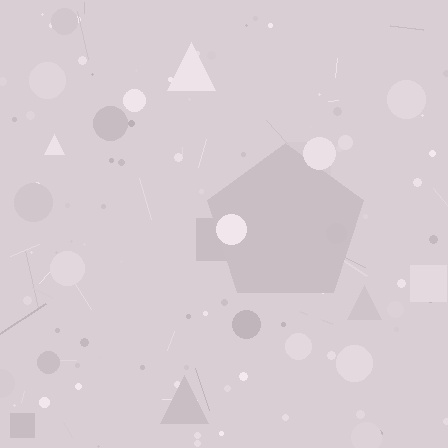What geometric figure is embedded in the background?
A pentagon is embedded in the background.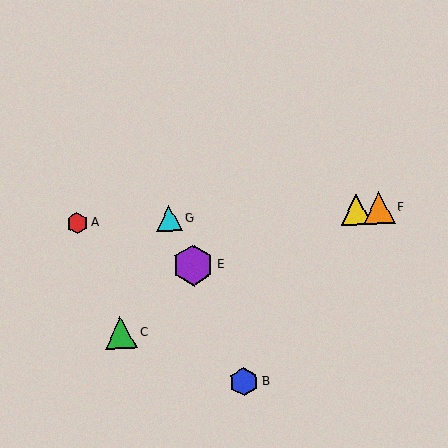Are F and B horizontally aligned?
No, F is at y≈208 and B is at y≈382.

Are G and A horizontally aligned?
Yes, both are at y≈219.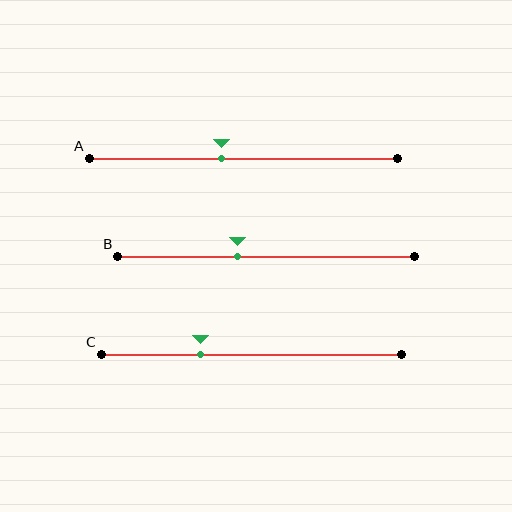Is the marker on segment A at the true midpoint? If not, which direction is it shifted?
No, the marker on segment A is shifted to the left by about 7% of the segment length.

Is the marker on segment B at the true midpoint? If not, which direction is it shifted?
No, the marker on segment B is shifted to the left by about 9% of the segment length.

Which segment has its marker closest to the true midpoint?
Segment A has its marker closest to the true midpoint.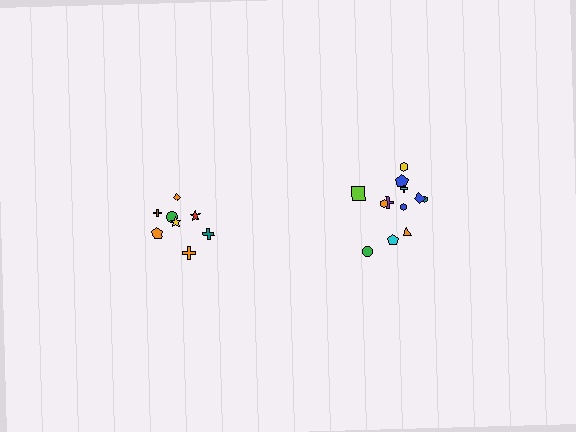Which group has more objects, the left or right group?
The right group.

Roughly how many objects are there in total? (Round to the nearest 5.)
Roughly 20 objects in total.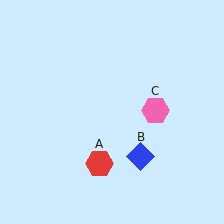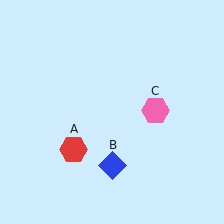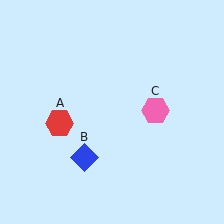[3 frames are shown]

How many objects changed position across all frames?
2 objects changed position: red hexagon (object A), blue diamond (object B).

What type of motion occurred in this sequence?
The red hexagon (object A), blue diamond (object B) rotated clockwise around the center of the scene.